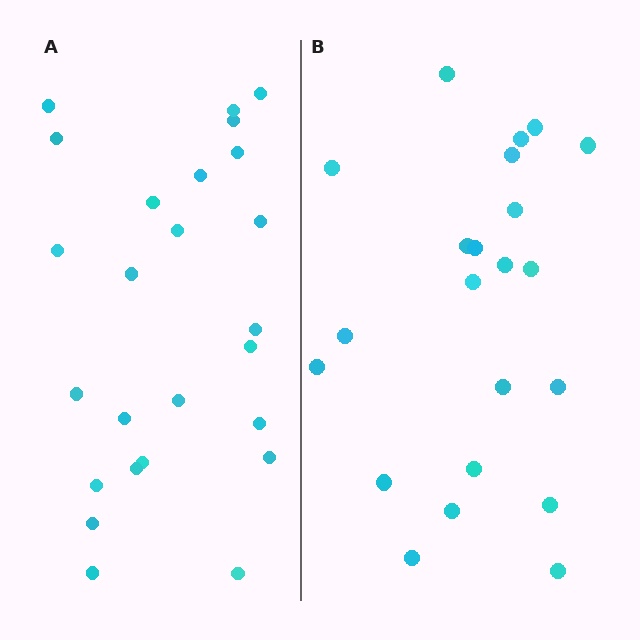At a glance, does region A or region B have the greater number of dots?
Region A (the left region) has more dots.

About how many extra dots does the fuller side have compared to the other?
Region A has just a few more — roughly 2 or 3 more dots than region B.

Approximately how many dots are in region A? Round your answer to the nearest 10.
About 20 dots. (The exact count is 25, which rounds to 20.)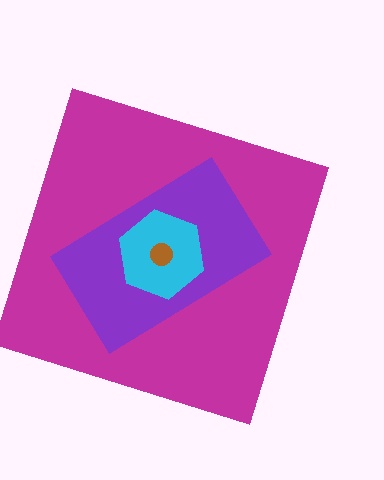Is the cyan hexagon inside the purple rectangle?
Yes.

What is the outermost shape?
The magenta square.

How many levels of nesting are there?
4.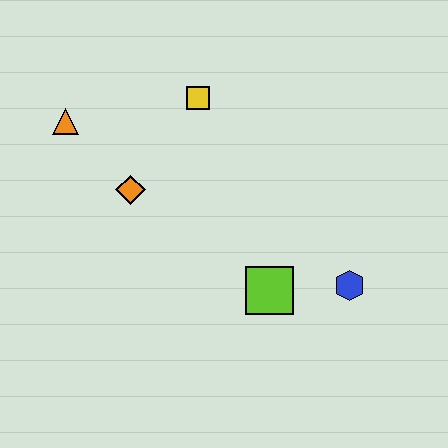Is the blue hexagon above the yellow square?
No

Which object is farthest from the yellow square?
The blue hexagon is farthest from the yellow square.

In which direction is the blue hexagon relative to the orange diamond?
The blue hexagon is to the right of the orange diamond.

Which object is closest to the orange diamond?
The orange triangle is closest to the orange diamond.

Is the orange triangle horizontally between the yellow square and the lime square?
No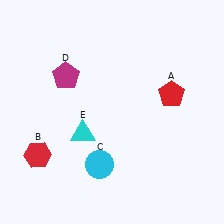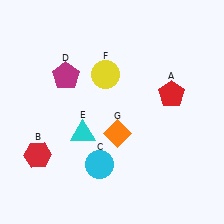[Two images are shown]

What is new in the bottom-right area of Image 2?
An orange diamond (G) was added in the bottom-right area of Image 2.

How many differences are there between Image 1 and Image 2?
There are 2 differences between the two images.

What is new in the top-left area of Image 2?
A yellow circle (F) was added in the top-left area of Image 2.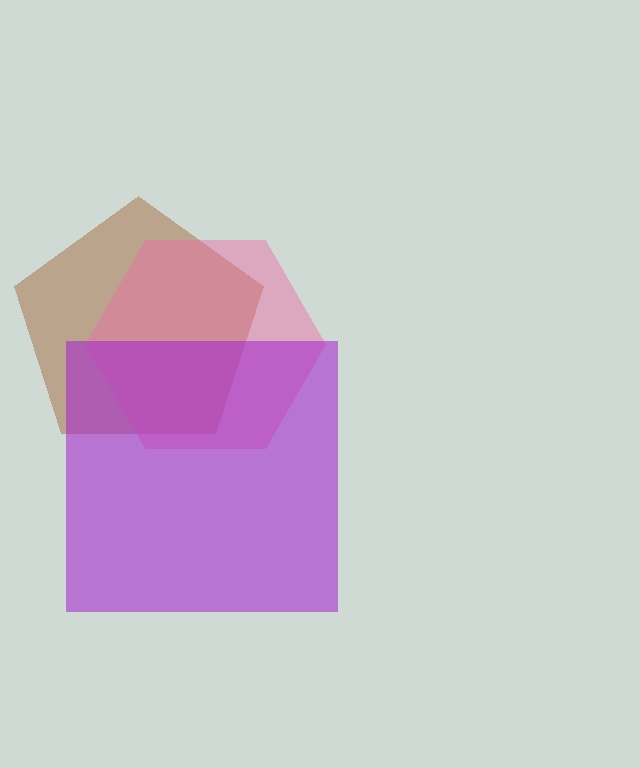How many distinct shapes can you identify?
There are 3 distinct shapes: a brown pentagon, a pink hexagon, a purple square.